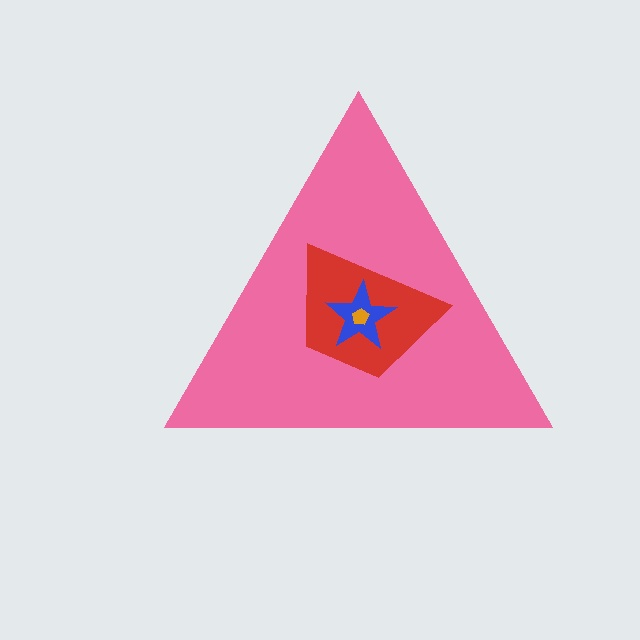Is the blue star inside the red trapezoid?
Yes.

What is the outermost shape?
The pink triangle.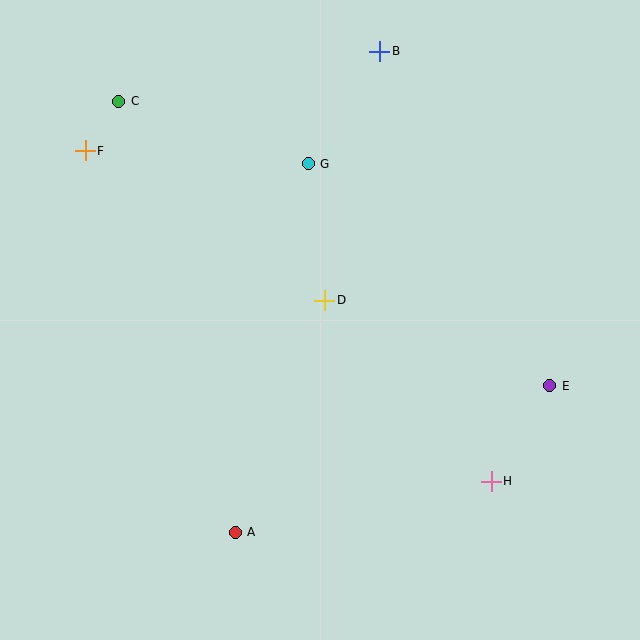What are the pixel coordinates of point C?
Point C is at (119, 101).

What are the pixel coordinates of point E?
Point E is at (550, 386).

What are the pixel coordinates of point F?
Point F is at (85, 151).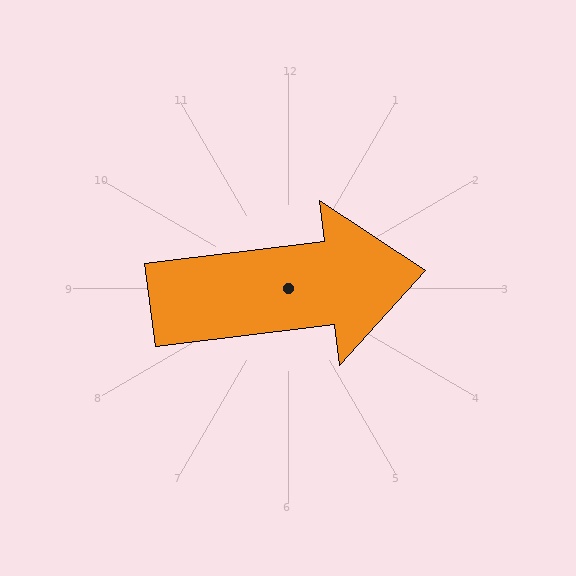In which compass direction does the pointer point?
East.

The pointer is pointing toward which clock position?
Roughly 3 o'clock.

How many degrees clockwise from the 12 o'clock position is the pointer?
Approximately 83 degrees.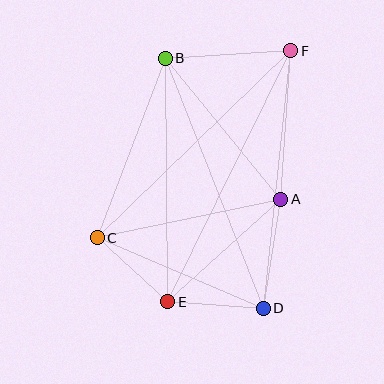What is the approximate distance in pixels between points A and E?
The distance between A and E is approximately 153 pixels.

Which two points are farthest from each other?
Points E and F are farthest from each other.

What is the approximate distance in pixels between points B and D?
The distance between B and D is approximately 269 pixels.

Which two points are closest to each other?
Points C and E are closest to each other.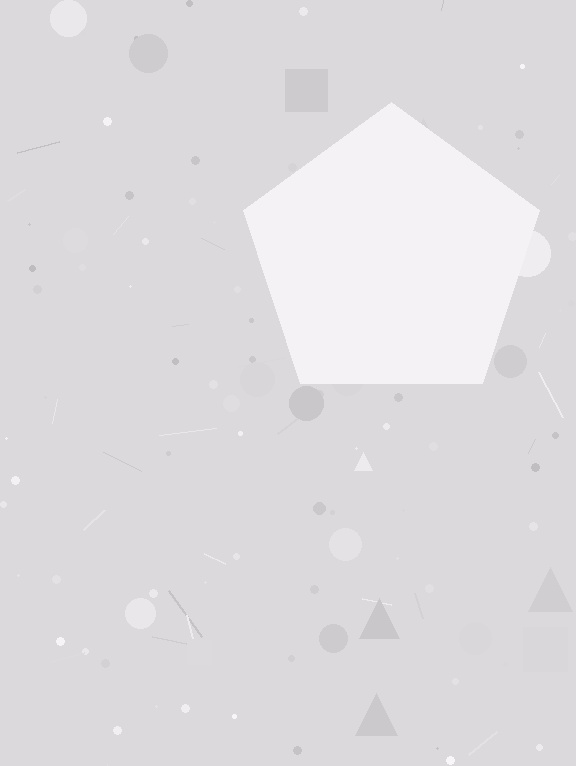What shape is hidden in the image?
A pentagon is hidden in the image.